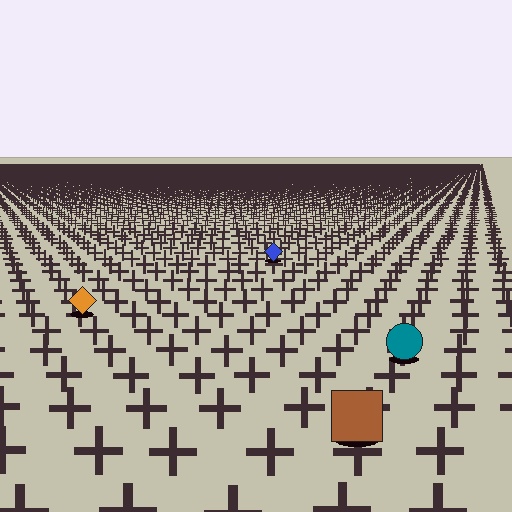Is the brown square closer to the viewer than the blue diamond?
Yes. The brown square is closer — you can tell from the texture gradient: the ground texture is coarser near it.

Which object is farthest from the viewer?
The blue diamond is farthest from the viewer. It appears smaller and the ground texture around it is denser.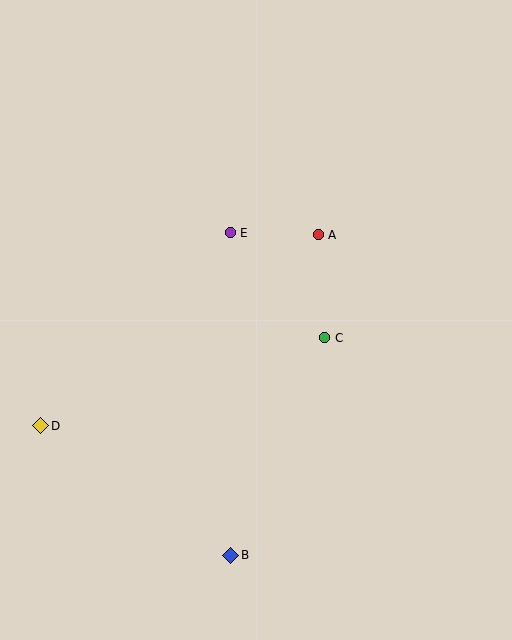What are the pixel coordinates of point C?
Point C is at (325, 338).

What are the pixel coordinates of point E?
Point E is at (230, 233).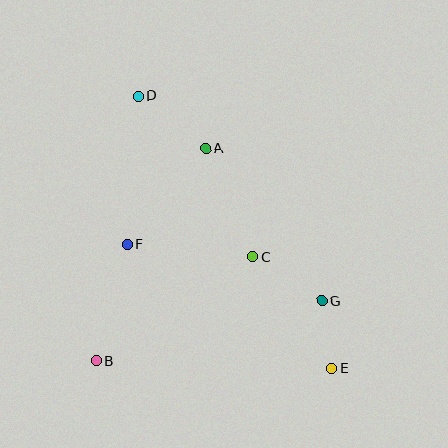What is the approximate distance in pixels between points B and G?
The distance between B and G is approximately 233 pixels.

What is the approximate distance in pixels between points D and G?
The distance between D and G is approximately 275 pixels.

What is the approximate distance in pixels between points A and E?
The distance between A and E is approximately 254 pixels.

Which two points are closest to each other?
Points E and G are closest to each other.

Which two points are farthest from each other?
Points D and E are farthest from each other.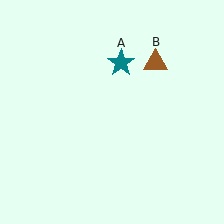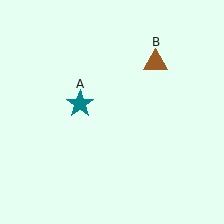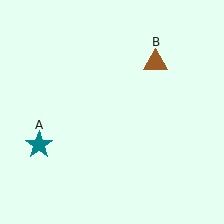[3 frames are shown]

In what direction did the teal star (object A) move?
The teal star (object A) moved down and to the left.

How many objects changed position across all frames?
1 object changed position: teal star (object A).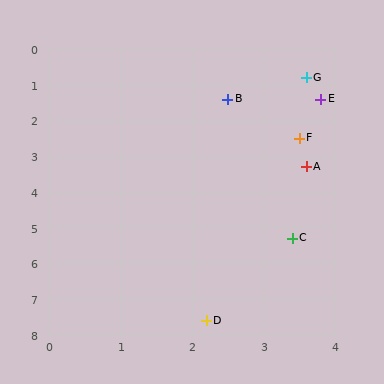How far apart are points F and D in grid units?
Points F and D are about 5.3 grid units apart.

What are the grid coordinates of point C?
Point C is at approximately (3.4, 5.3).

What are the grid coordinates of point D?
Point D is at approximately (2.2, 7.6).